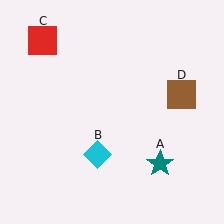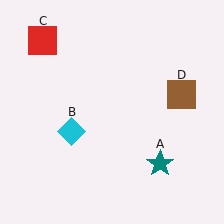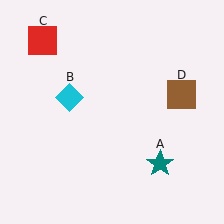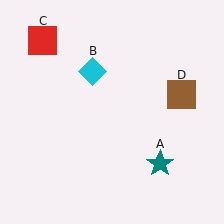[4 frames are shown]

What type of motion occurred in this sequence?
The cyan diamond (object B) rotated clockwise around the center of the scene.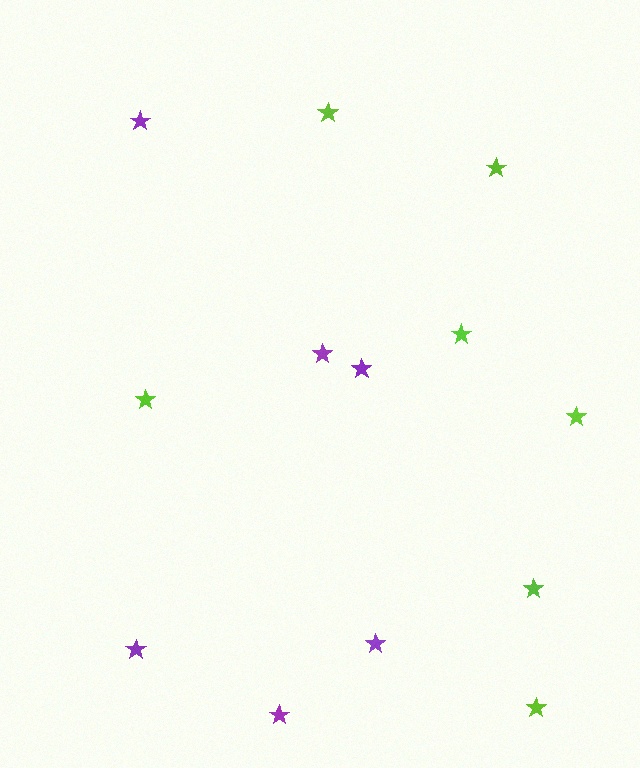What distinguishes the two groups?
There are 2 groups: one group of purple stars (6) and one group of lime stars (7).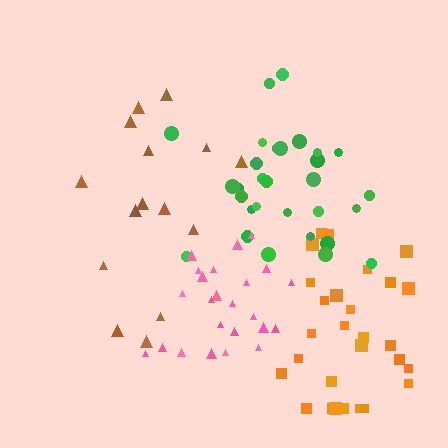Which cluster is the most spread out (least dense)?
Brown.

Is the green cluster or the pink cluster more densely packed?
Pink.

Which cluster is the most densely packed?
Pink.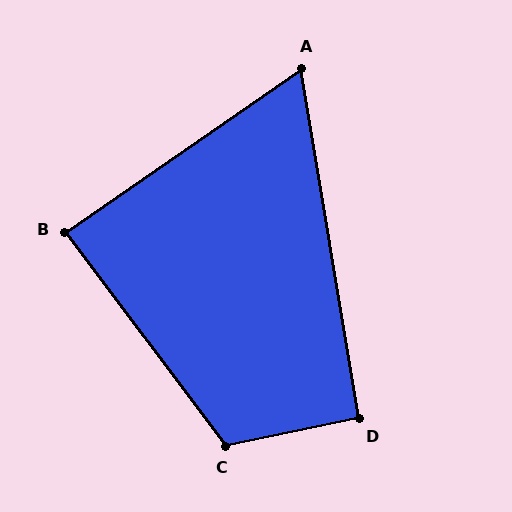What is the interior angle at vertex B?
Approximately 88 degrees (approximately right).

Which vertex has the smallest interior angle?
A, at approximately 65 degrees.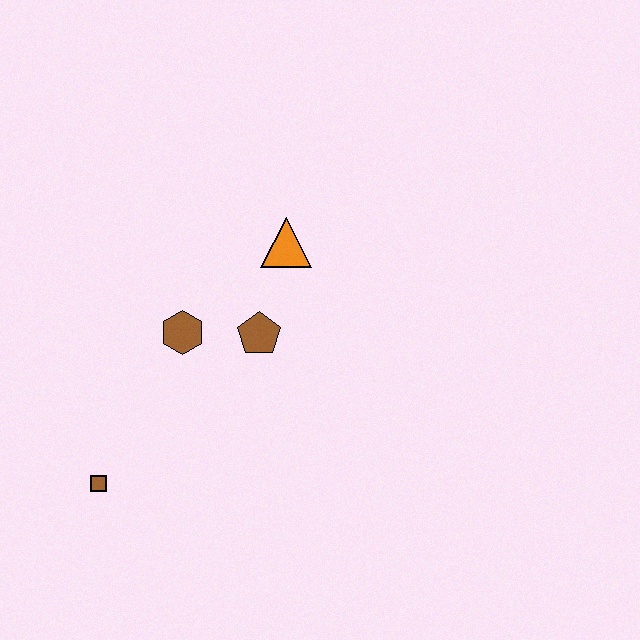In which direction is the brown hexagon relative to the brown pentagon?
The brown hexagon is to the left of the brown pentagon.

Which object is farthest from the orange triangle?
The brown square is farthest from the orange triangle.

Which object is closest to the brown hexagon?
The brown pentagon is closest to the brown hexagon.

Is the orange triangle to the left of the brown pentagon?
No